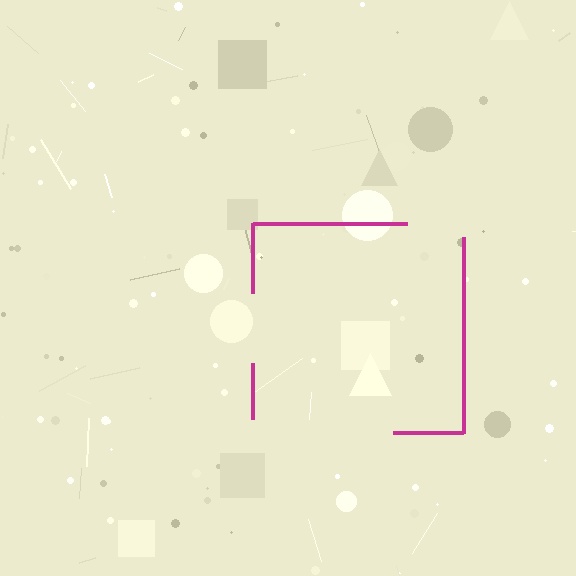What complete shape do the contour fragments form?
The contour fragments form a square.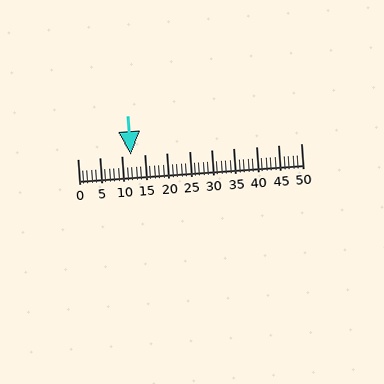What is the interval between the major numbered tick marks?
The major tick marks are spaced 5 units apart.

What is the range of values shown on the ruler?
The ruler shows values from 0 to 50.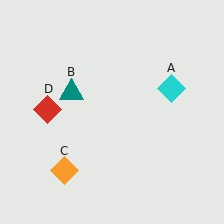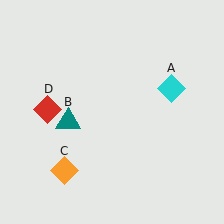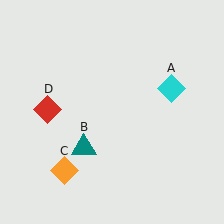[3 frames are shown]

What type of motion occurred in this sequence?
The teal triangle (object B) rotated counterclockwise around the center of the scene.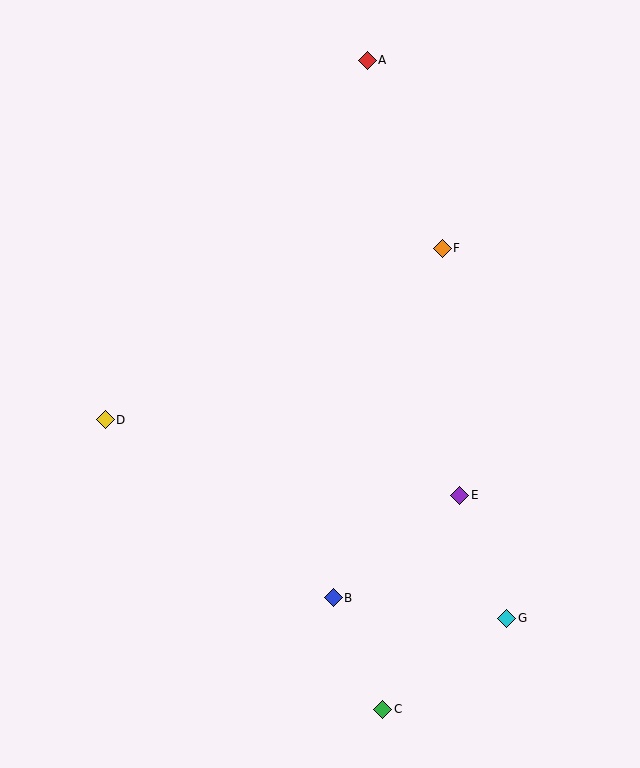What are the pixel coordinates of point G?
Point G is at (507, 618).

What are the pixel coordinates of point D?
Point D is at (105, 420).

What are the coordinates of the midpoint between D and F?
The midpoint between D and F is at (274, 334).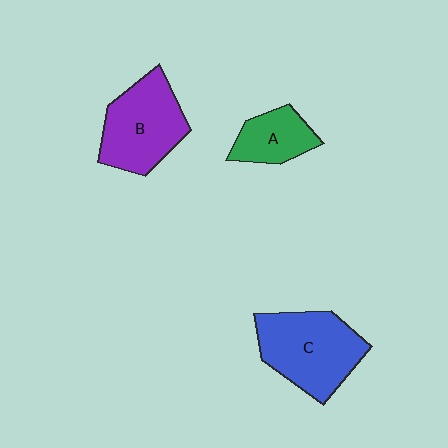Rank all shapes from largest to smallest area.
From largest to smallest: C (blue), B (purple), A (green).